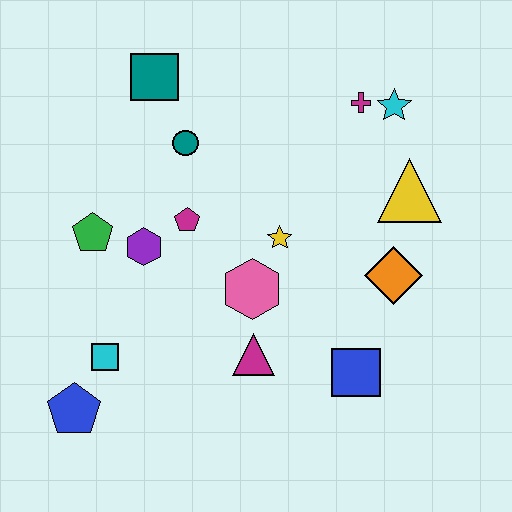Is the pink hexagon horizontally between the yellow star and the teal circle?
Yes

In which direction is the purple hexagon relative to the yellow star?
The purple hexagon is to the left of the yellow star.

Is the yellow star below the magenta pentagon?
Yes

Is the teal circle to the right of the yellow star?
No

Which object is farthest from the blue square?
The teal square is farthest from the blue square.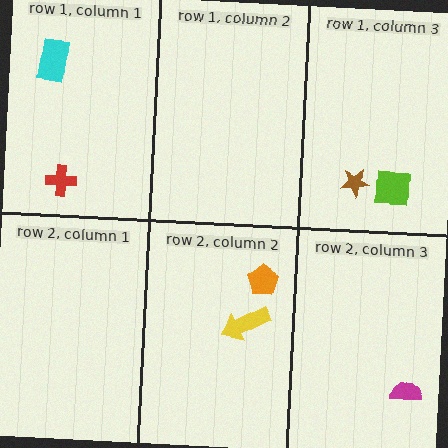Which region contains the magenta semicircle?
The row 2, column 3 region.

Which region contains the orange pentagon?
The row 2, column 2 region.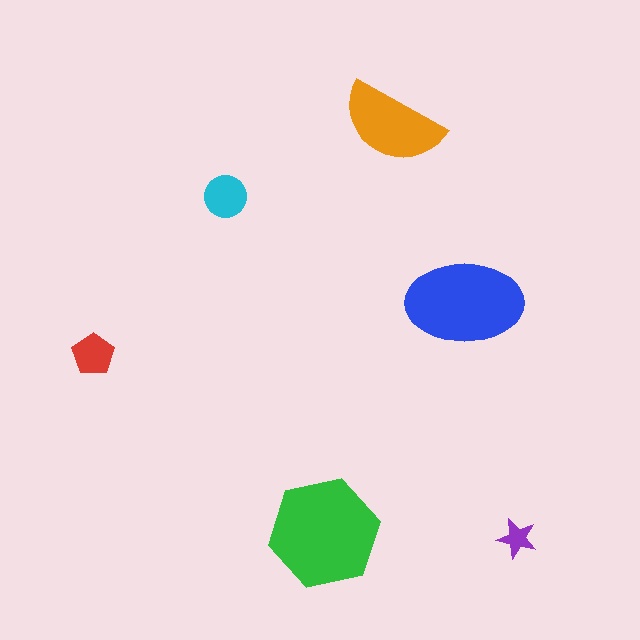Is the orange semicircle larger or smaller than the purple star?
Larger.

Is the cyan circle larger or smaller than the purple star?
Larger.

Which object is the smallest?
The purple star.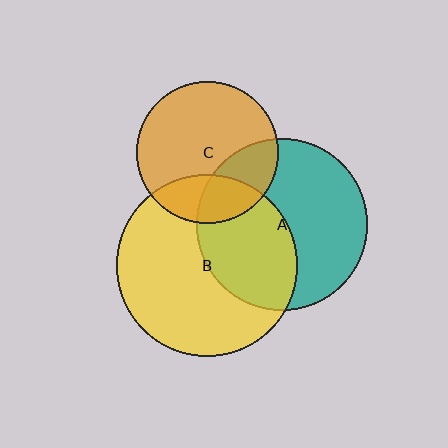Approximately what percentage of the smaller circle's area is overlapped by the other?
Approximately 25%.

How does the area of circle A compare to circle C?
Approximately 1.4 times.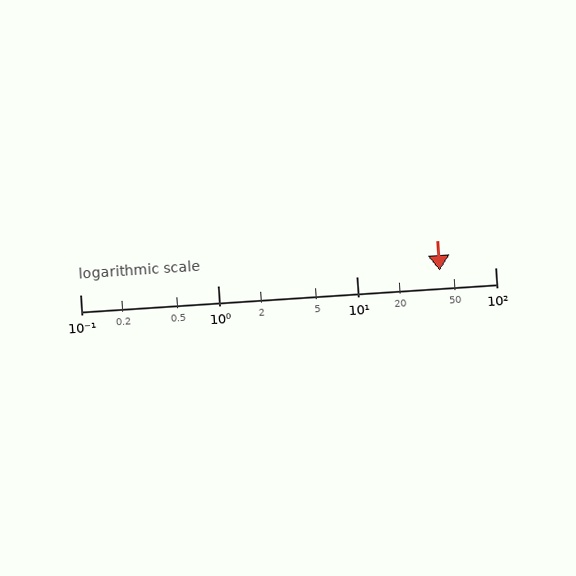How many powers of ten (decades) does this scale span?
The scale spans 3 decades, from 0.1 to 100.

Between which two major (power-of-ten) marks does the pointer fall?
The pointer is between 10 and 100.